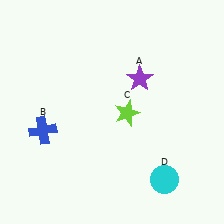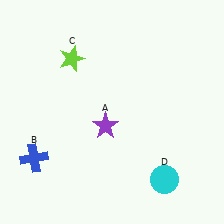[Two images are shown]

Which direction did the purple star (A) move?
The purple star (A) moved down.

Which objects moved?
The objects that moved are: the purple star (A), the blue cross (B), the lime star (C).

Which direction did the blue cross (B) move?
The blue cross (B) moved down.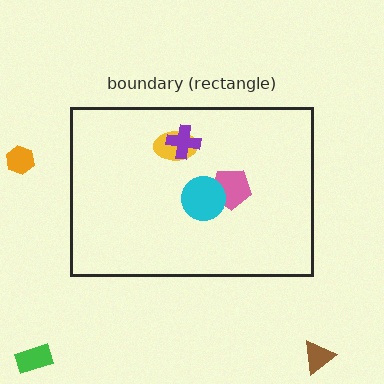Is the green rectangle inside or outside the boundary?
Outside.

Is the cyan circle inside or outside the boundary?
Inside.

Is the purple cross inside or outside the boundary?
Inside.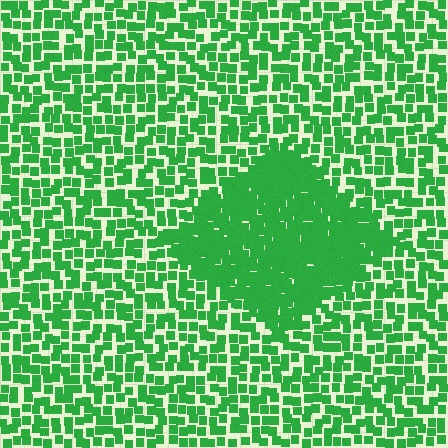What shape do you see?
I see a diamond.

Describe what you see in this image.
The image contains small green elements arranged at two different densities. A diamond-shaped region is visible where the elements are more densely packed than the surrounding area.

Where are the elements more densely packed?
The elements are more densely packed inside the diamond boundary.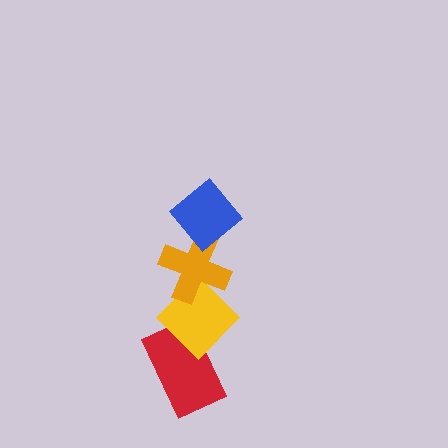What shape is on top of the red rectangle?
The yellow diamond is on top of the red rectangle.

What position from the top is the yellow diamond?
The yellow diamond is 3rd from the top.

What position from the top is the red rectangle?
The red rectangle is 4th from the top.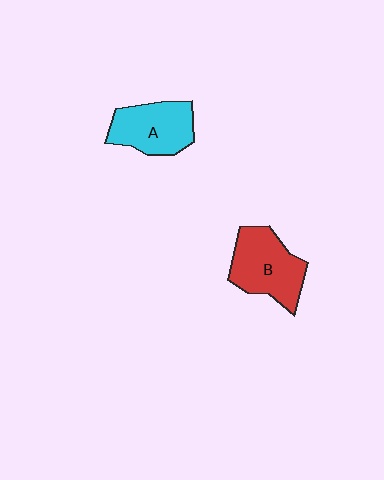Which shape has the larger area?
Shape B (red).